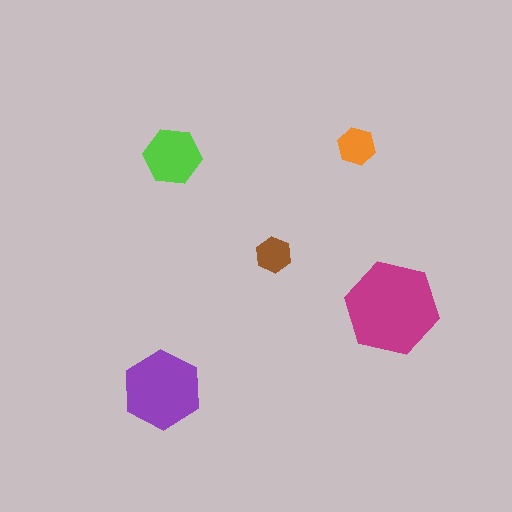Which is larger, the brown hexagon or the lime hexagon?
The lime one.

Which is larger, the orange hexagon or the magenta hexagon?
The magenta one.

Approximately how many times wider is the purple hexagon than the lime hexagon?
About 1.5 times wider.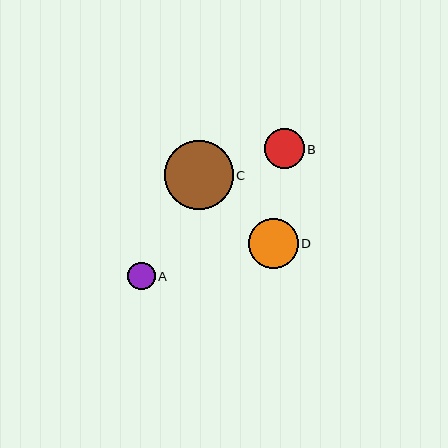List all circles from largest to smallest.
From largest to smallest: C, D, B, A.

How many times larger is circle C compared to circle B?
Circle C is approximately 1.7 times the size of circle B.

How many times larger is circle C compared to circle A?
Circle C is approximately 2.5 times the size of circle A.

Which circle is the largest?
Circle C is the largest with a size of approximately 69 pixels.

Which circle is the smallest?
Circle A is the smallest with a size of approximately 28 pixels.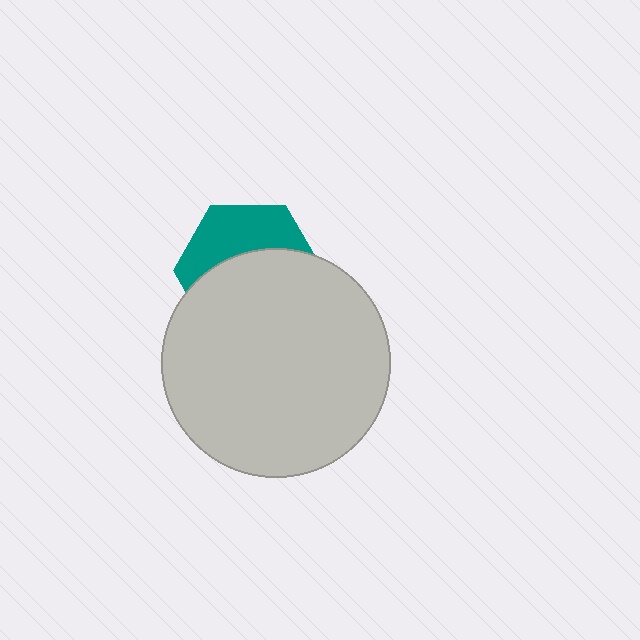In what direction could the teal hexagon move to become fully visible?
The teal hexagon could move up. That would shift it out from behind the light gray circle entirely.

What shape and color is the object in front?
The object in front is a light gray circle.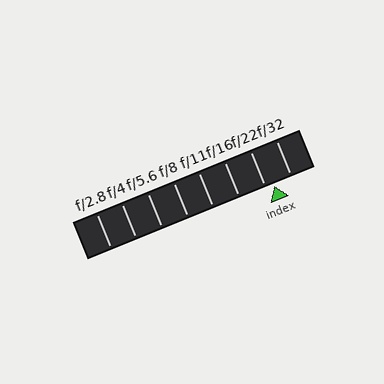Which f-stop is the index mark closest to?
The index mark is closest to f/22.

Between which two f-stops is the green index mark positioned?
The index mark is between f/22 and f/32.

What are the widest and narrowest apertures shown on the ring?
The widest aperture shown is f/2.8 and the narrowest is f/32.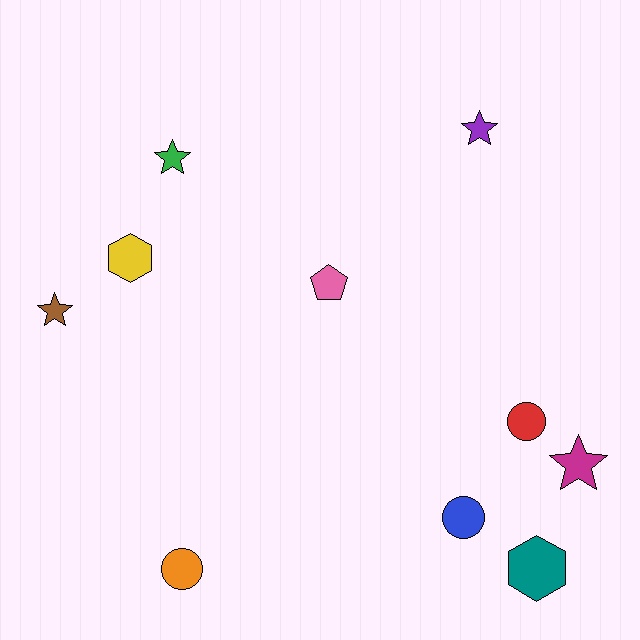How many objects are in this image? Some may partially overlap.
There are 10 objects.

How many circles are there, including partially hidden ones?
There are 3 circles.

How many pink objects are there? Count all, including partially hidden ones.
There is 1 pink object.